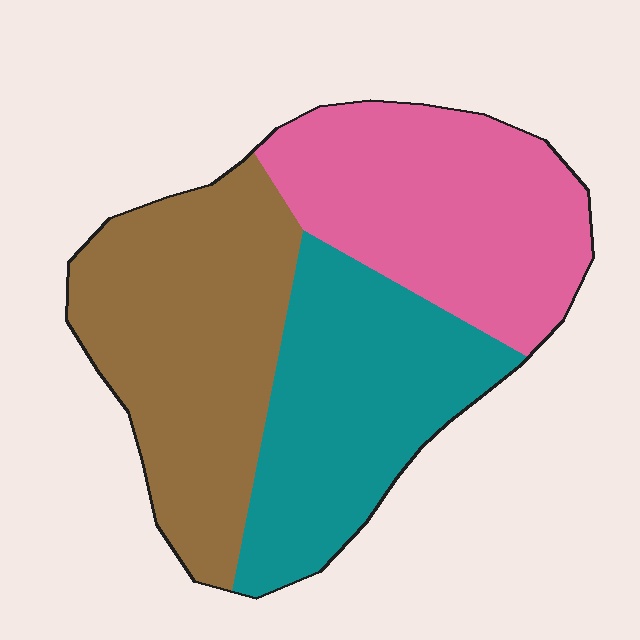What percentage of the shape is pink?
Pink covers 33% of the shape.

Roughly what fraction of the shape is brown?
Brown takes up about three eighths (3/8) of the shape.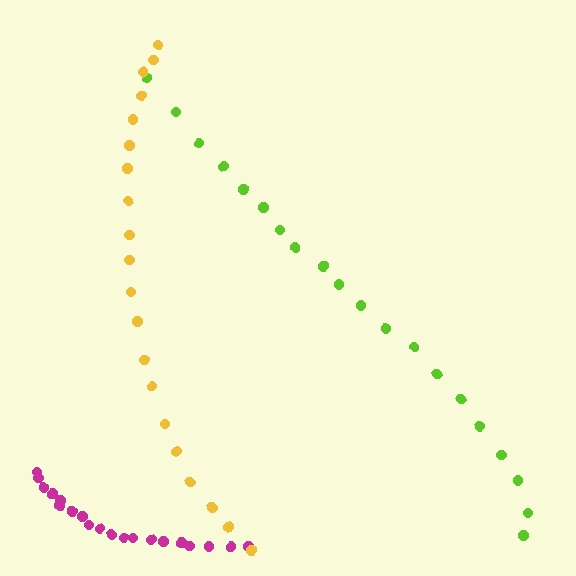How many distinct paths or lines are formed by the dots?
There are 3 distinct paths.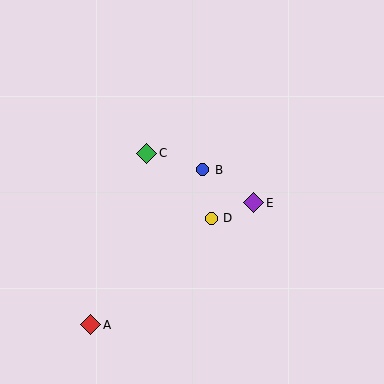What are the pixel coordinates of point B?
Point B is at (203, 170).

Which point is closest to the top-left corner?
Point C is closest to the top-left corner.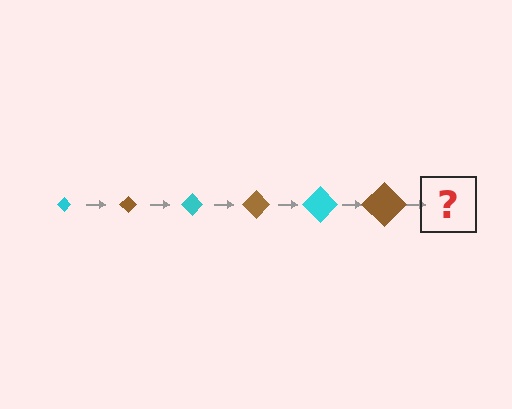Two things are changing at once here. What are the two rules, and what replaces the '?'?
The two rules are that the diamond grows larger each step and the color cycles through cyan and brown. The '?' should be a cyan diamond, larger than the previous one.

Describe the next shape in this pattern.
It should be a cyan diamond, larger than the previous one.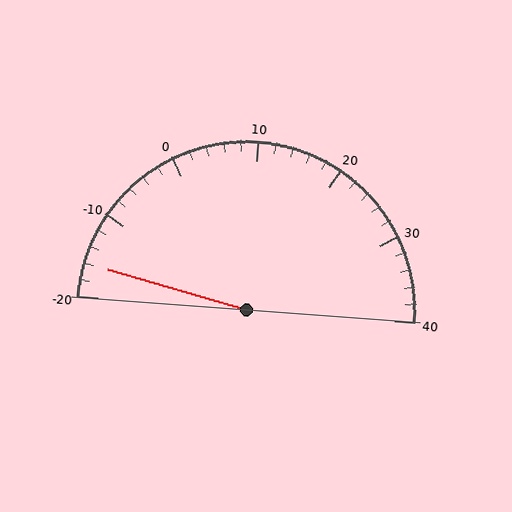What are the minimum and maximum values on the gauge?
The gauge ranges from -20 to 40.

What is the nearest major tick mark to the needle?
The nearest major tick mark is -20.